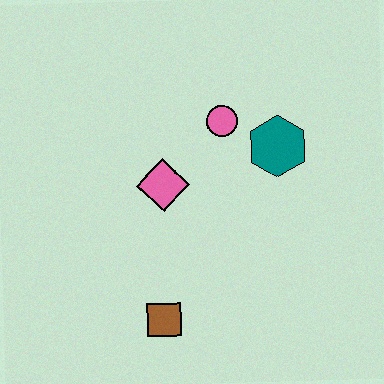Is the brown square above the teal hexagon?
No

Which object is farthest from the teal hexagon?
The brown square is farthest from the teal hexagon.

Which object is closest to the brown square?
The pink diamond is closest to the brown square.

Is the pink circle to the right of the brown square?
Yes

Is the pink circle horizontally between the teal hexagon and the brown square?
Yes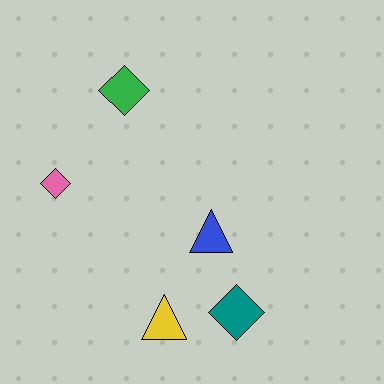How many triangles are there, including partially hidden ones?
There are 2 triangles.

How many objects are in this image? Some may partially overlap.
There are 5 objects.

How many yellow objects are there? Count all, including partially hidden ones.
There is 1 yellow object.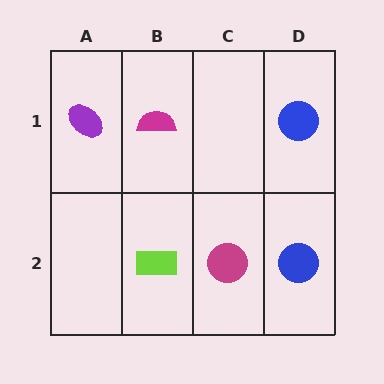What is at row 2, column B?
A lime rectangle.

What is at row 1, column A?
A purple ellipse.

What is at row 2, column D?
A blue circle.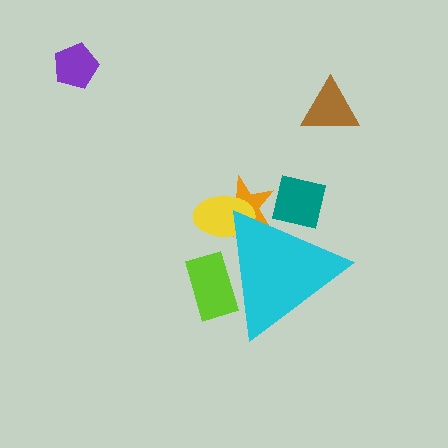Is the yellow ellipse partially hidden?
Yes, the yellow ellipse is partially hidden behind the cyan triangle.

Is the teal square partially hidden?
Yes, the teal square is partially hidden behind the cyan triangle.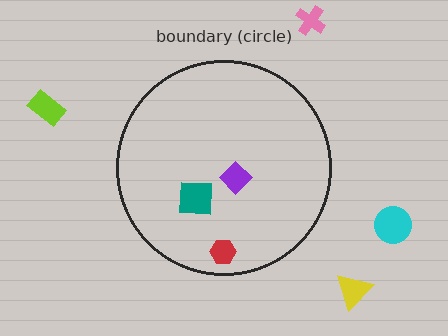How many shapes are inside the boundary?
3 inside, 4 outside.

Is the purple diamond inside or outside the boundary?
Inside.